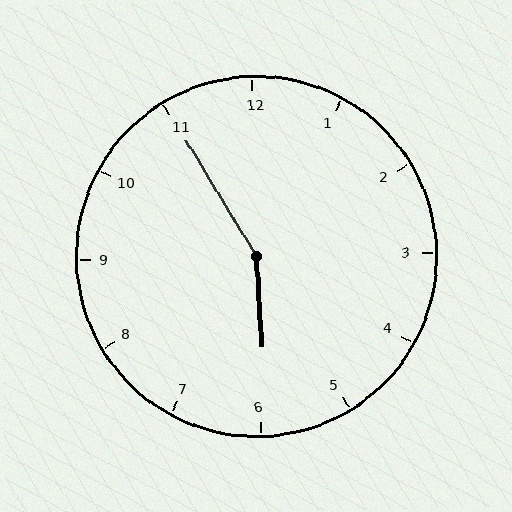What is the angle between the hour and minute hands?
Approximately 152 degrees.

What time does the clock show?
5:55.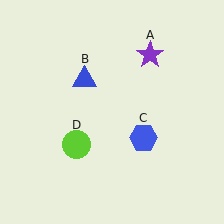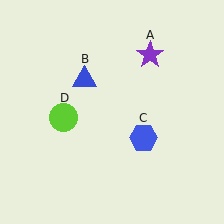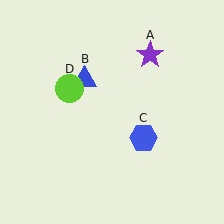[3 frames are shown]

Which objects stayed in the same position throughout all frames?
Purple star (object A) and blue triangle (object B) and blue hexagon (object C) remained stationary.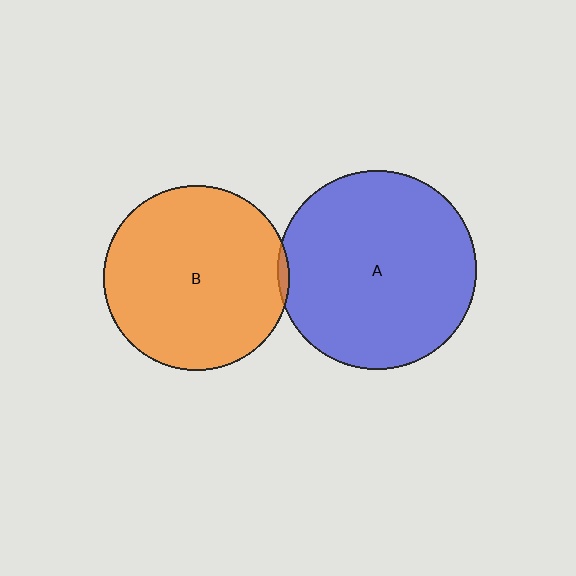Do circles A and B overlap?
Yes.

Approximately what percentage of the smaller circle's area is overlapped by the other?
Approximately 5%.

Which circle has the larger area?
Circle A (blue).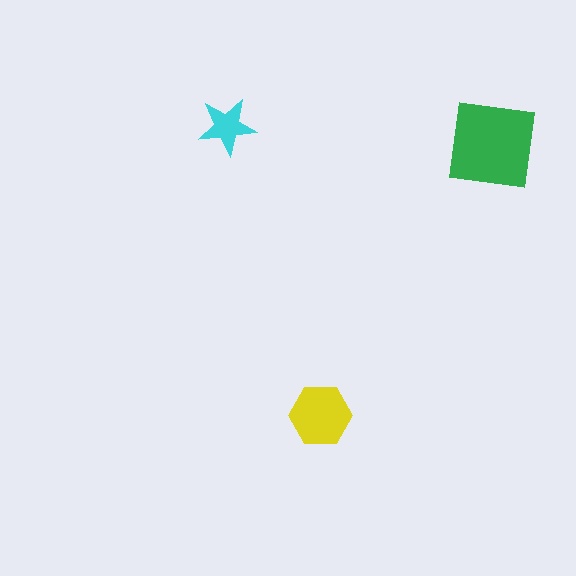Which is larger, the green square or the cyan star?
The green square.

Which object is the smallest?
The cyan star.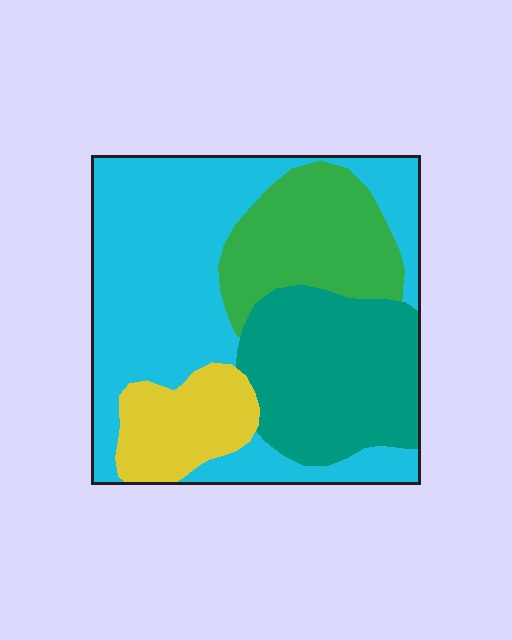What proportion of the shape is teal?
Teal takes up about one quarter (1/4) of the shape.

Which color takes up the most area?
Cyan, at roughly 45%.